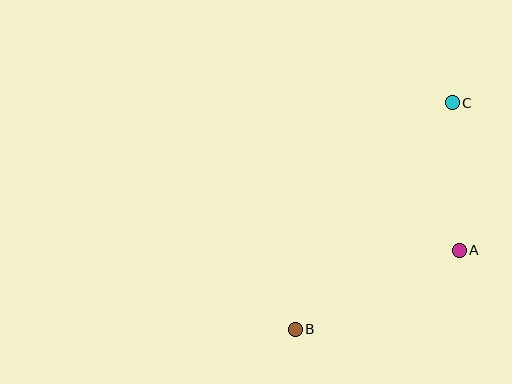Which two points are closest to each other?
Points A and C are closest to each other.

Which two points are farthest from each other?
Points B and C are farthest from each other.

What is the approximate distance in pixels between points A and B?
The distance between A and B is approximately 182 pixels.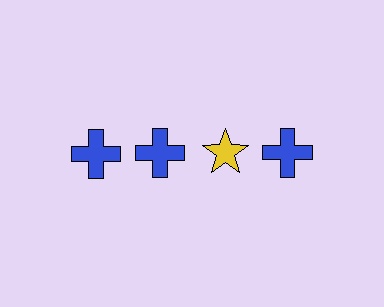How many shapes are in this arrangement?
There are 4 shapes arranged in a grid pattern.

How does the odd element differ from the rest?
It differs in both color (yellow instead of blue) and shape (star instead of cross).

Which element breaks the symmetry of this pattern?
The yellow star in the top row, center column breaks the symmetry. All other shapes are blue crosses.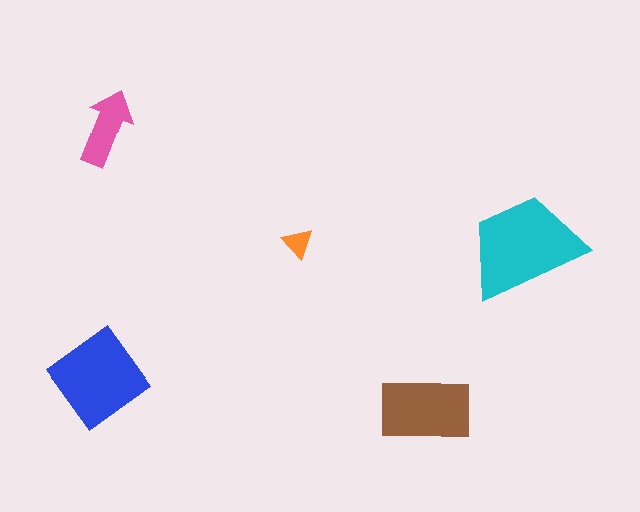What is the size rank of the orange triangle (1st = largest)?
5th.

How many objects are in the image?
There are 5 objects in the image.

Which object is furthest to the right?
The cyan trapezoid is rightmost.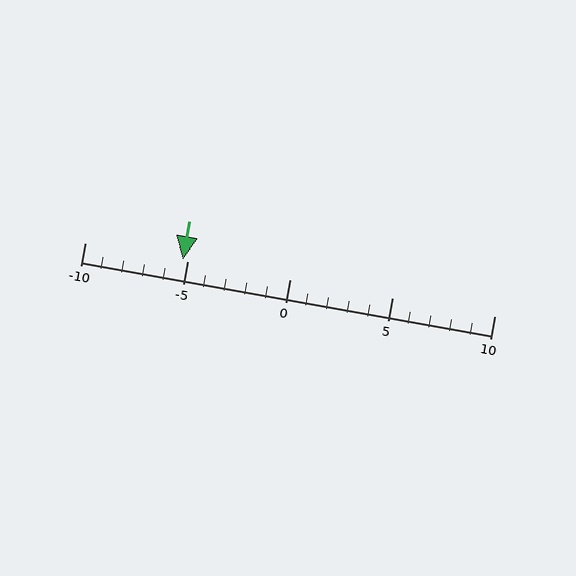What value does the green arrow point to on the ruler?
The green arrow points to approximately -5.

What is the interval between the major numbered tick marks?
The major tick marks are spaced 5 units apart.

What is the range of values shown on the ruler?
The ruler shows values from -10 to 10.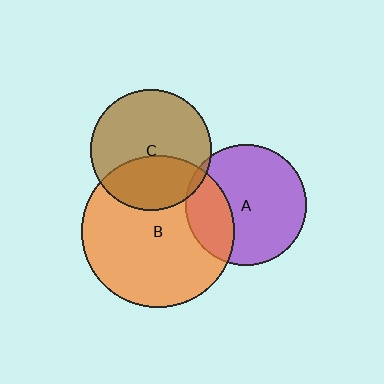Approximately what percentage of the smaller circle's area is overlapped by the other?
Approximately 35%.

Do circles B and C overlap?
Yes.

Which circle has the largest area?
Circle B (orange).